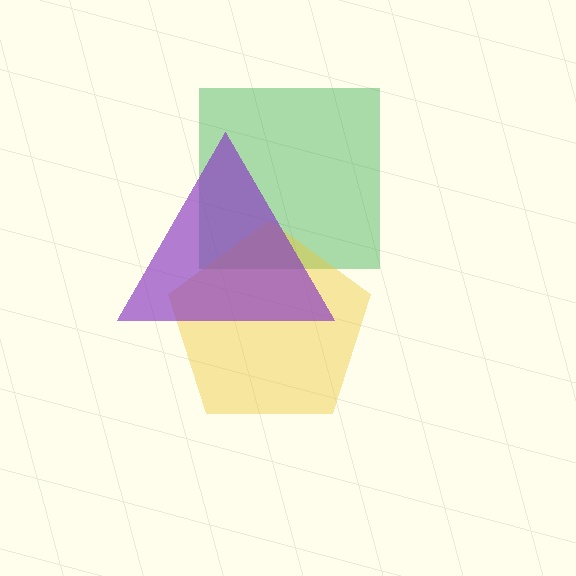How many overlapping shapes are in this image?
There are 3 overlapping shapes in the image.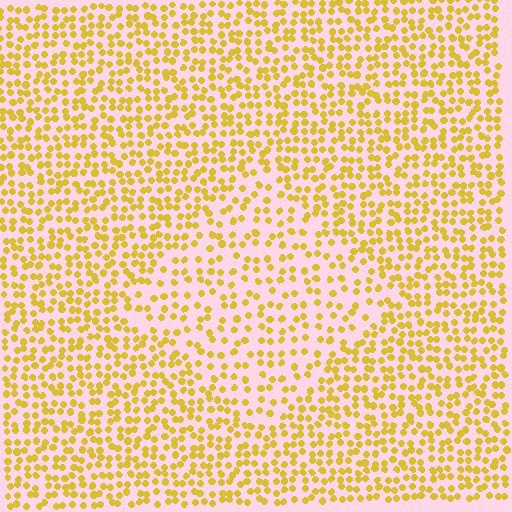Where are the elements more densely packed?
The elements are more densely packed outside the diamond boundary.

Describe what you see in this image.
The image contains small yellow elements arranged at two different densities. A diamond-shaped region is visible where the elements are less densely packed than the surrounding area.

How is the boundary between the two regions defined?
The boundary is defined by a change in element density (approximately 1.7x ratio). All elements are the same color, size, and shape.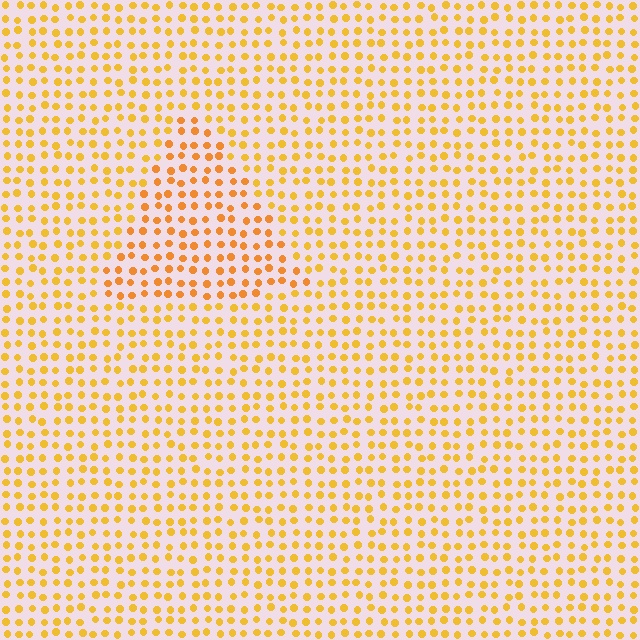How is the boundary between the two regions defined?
The boundary is defined purely by a slight shift in hue (about 16 degrees). Spacing, size, and orientation are identical on both sides.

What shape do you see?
I see a triangle.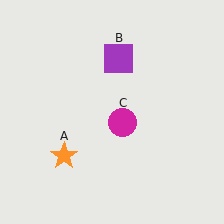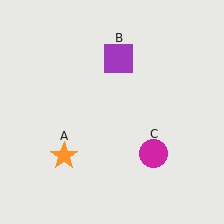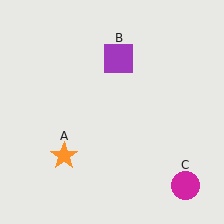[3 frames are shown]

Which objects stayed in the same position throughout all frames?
Orange star (object A) and purple square (object B) remained stationary.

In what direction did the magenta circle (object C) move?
The magenta circle (object C) moved down and to the right.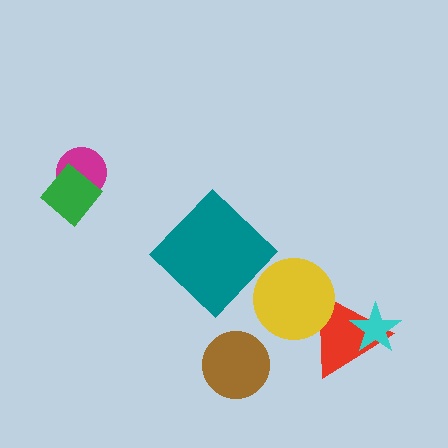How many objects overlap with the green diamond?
1 object overlaps with the green diamond.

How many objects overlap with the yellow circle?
1 object overlaps with the yellow circle.